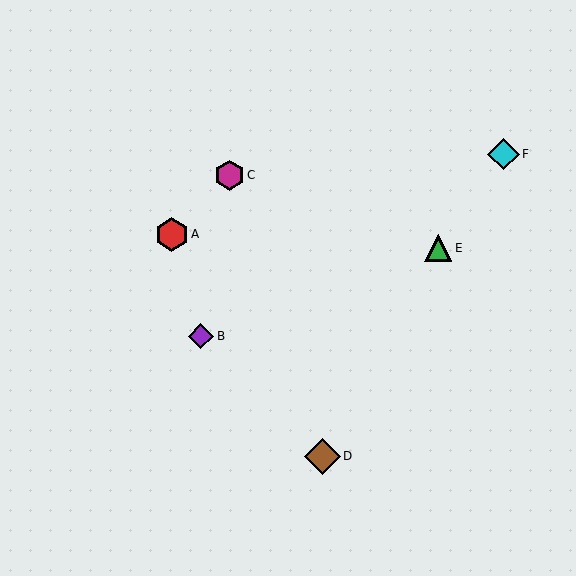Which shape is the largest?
The brown diamond (labeled D) is the largest.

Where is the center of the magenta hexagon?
The center of the magenta hexagon is at (229, 175).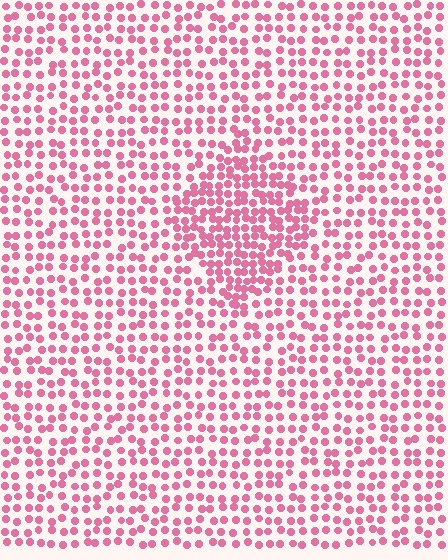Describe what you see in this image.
The image contains small pink elements arranged at two different densities. A diamond-shaped region is visible where the elements are more densely packed than the surrounding area.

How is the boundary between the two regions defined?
The boundary is defined by a change in element density (approximately 1.8x ratio). All elements are the same color, size, and shape.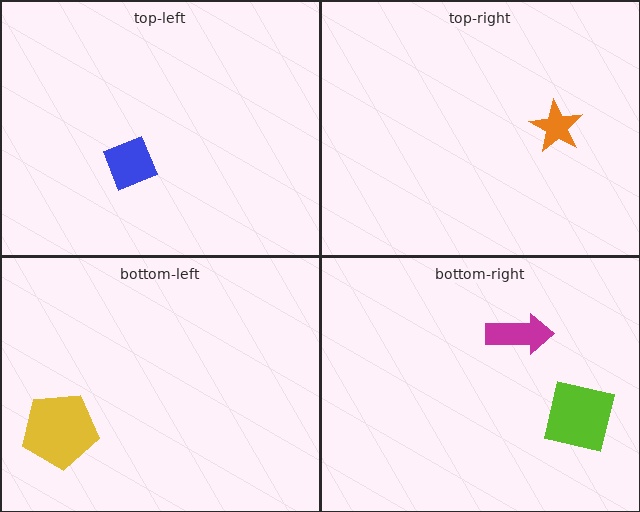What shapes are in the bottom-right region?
The magenta arrow, the lime square.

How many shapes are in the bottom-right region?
2.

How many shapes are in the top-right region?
1.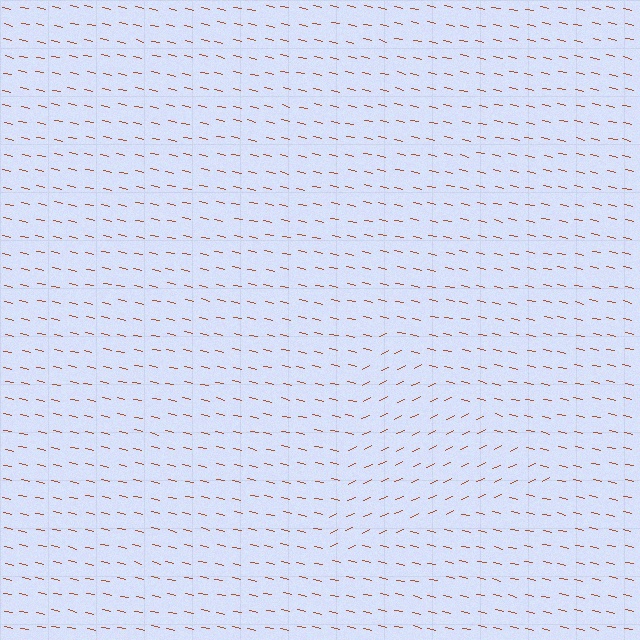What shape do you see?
I see a triangle.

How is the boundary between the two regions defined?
The boundary is defined purely by a change in line orientation (approximately 37 degrees difference). All lines are the same color and thickness.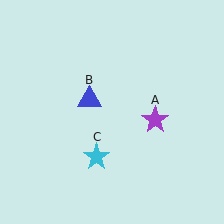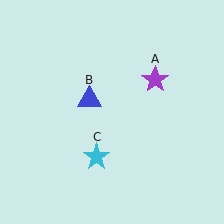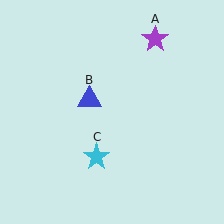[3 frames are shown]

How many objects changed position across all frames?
1 object changed position: purple star (object A).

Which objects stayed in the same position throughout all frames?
Blue triangle (object B) and cyan star (object C) remained stationary.